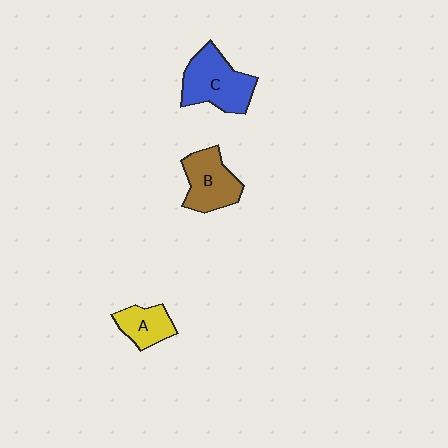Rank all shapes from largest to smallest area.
From largest to smallest: C (blue), B (brown), A (yellow).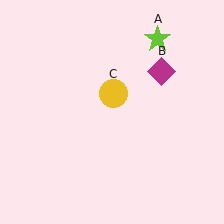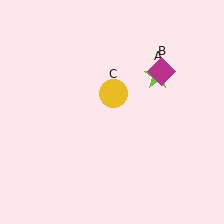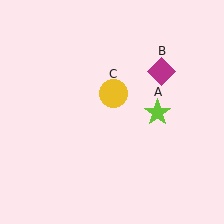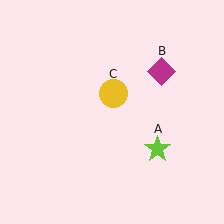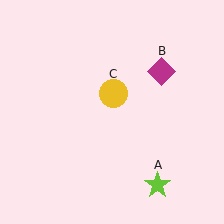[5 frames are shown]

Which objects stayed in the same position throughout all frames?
Magenta diamond (object B) and yellow circle (object C) remained stationary.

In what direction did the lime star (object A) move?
The lime star (object A) moved down.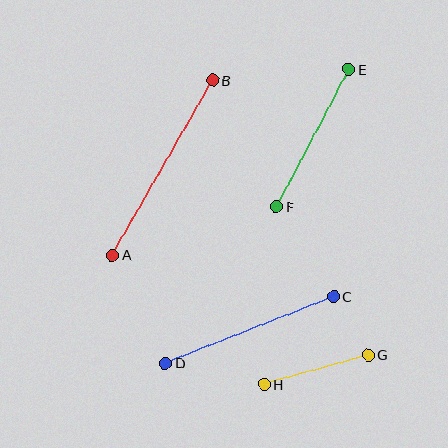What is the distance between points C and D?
The distance is approximately 181 pixels.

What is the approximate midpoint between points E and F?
The midpoint is at approximately (312, 138) pixels.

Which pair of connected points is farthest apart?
Points A and B are farthest apart.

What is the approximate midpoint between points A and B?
The midpoint is at approximately (163, 168) pixels.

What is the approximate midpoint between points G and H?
The midpoint is at approximately (316, 370) pixels.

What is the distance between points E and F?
The distance is approximately 155 pixels.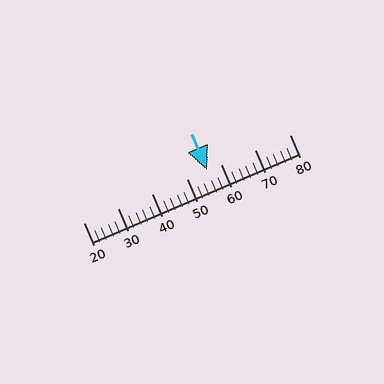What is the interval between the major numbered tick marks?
The major tick marks are spaced 10 units apart.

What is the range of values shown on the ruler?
The ruler shows values from 20 to 80.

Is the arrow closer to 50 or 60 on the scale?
The arrow is closer to 60.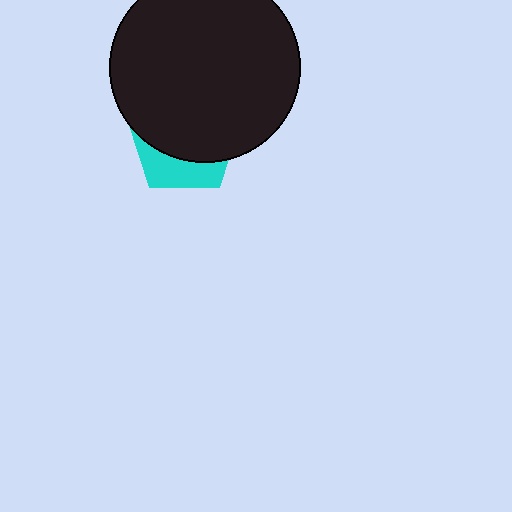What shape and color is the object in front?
The object in front is a black circle.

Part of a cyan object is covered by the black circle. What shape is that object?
It is a pentagon.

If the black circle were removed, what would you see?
You would see the complete cyan pentagon.